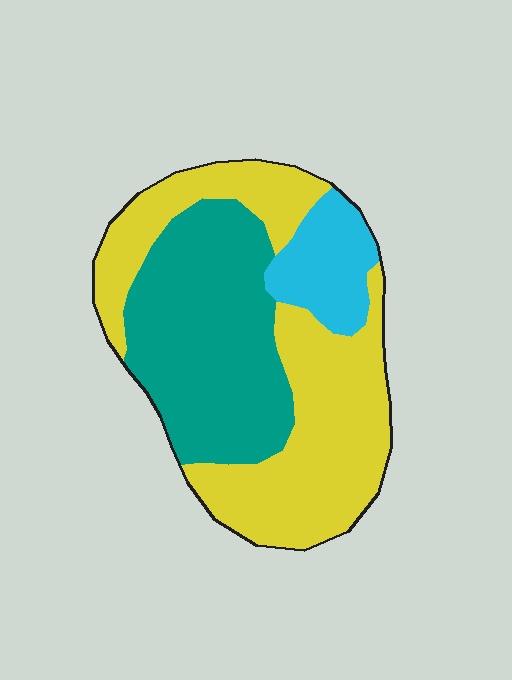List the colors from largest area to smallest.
From largest to smallest: yellow, teal, cyan.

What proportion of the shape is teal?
Teal takes up about two fifths (2/5) of the shape.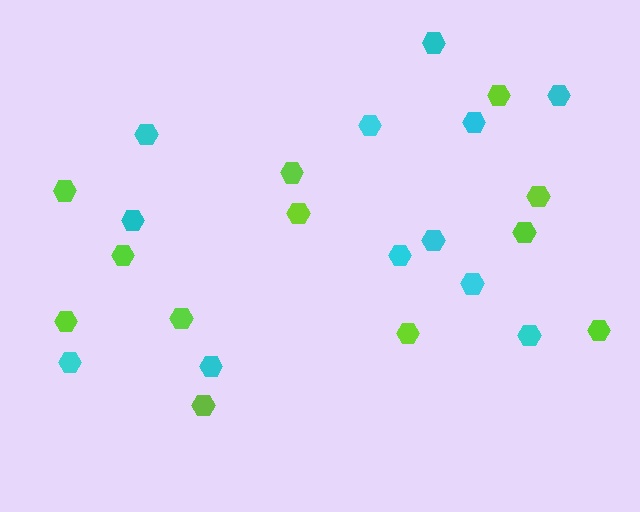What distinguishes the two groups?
There are 2 groups: one group of lime hexagons (12) and one group of cyan hexagons (12).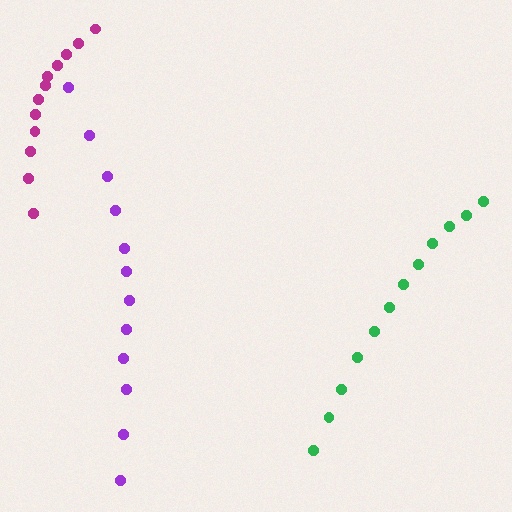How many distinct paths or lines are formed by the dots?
There are 3 distinct paths.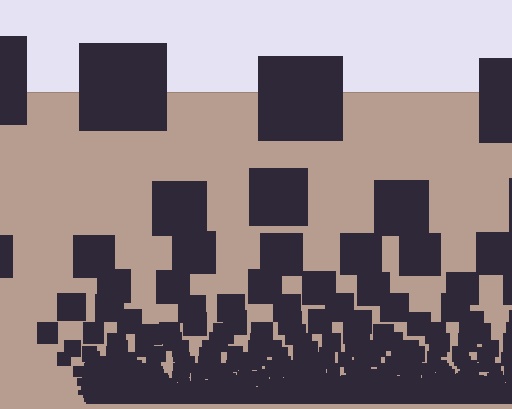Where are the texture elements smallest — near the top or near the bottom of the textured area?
Near the bottom.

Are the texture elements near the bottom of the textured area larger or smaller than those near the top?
Smaller. The gradient is inverted — elements near the bottom are smaller and denser.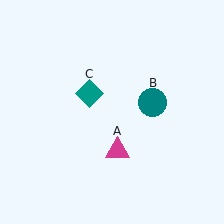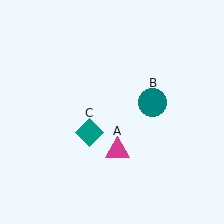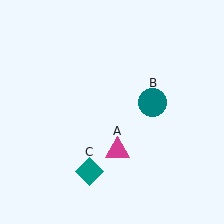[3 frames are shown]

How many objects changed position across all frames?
1 object changed position: teal diamond (object C).